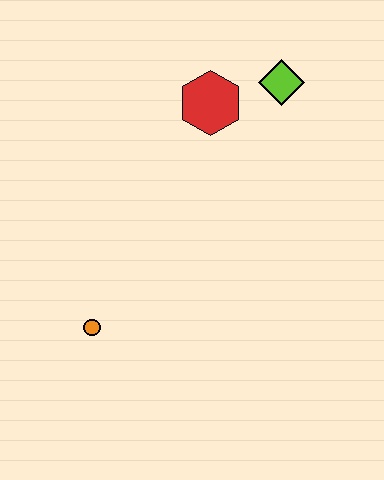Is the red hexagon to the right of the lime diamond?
No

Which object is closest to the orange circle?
The red hexagon is closest to the orange circle.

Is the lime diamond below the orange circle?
No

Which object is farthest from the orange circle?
The lime diamond is farthest from the orange circle.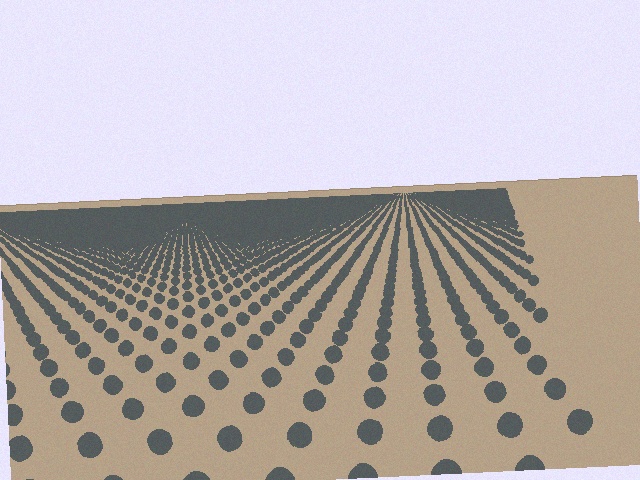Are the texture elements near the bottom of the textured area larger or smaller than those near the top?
Larger. Near the bottom, elements are closer to the viewer and appear at a bigger on-screen size.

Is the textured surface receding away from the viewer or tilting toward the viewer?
The surface is receding away from the viewer. Texture elements get smaller and denser toward the top.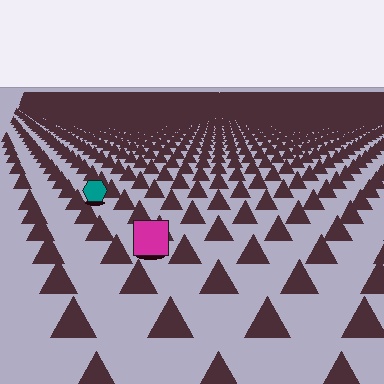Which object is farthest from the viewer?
The teal hexagon is farthest from the viewer. It appears smaller and the ground texture around it is denser.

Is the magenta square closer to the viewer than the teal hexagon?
Yes. The magenta square is closer — you can tell from the texture gradient: the ground texture is coarser near it.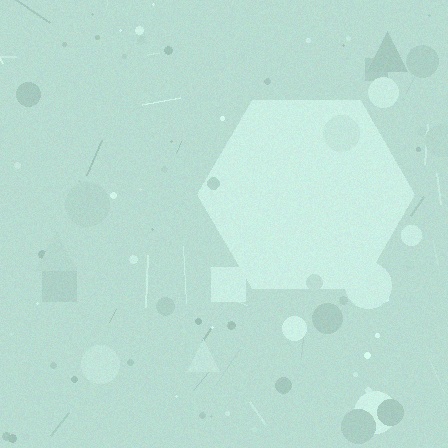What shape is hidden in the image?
A hexagon is hidden in the image.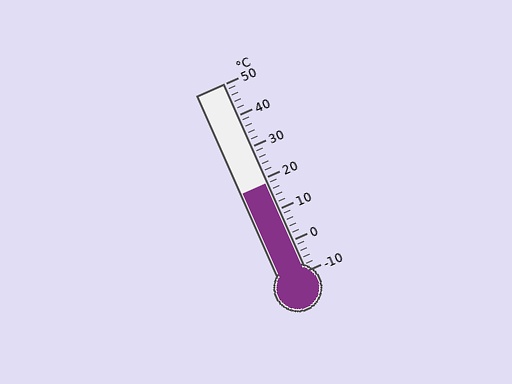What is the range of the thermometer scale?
The thermometer scale ranges from -10°C to 50°C.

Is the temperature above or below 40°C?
The temperature is below 40°C.